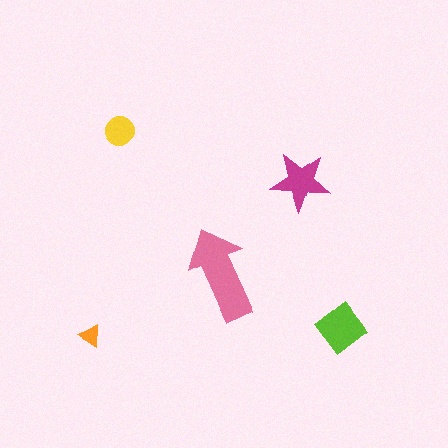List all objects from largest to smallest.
The pink arrow, the lime diamond, the magenta star, the yellow circle, the orange triangle.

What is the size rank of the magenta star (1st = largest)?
3rd.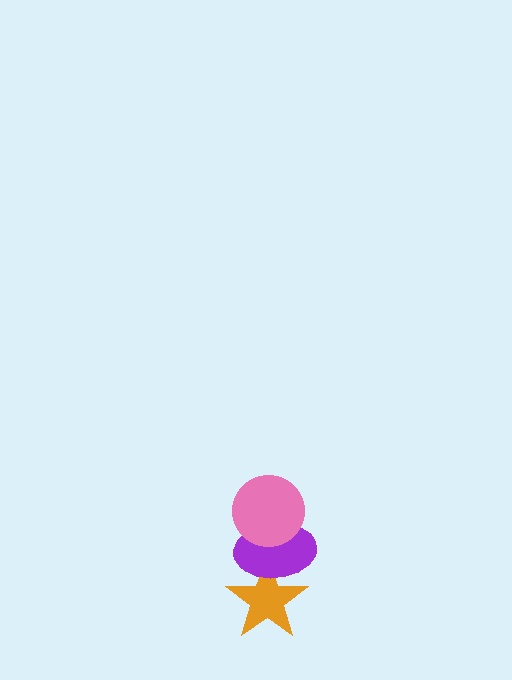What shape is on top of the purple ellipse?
The pink circle is on top of the purple ellipse.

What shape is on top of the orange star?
The purple ellipse is on top of the orange star.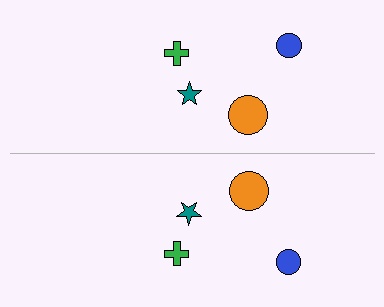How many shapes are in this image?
There are 8 shapes in this image.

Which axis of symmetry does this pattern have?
The pattern has a horizontal axis of symmetry running through the center of the image.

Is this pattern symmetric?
Yes, this pattern has bilateral (reflection) symmetry.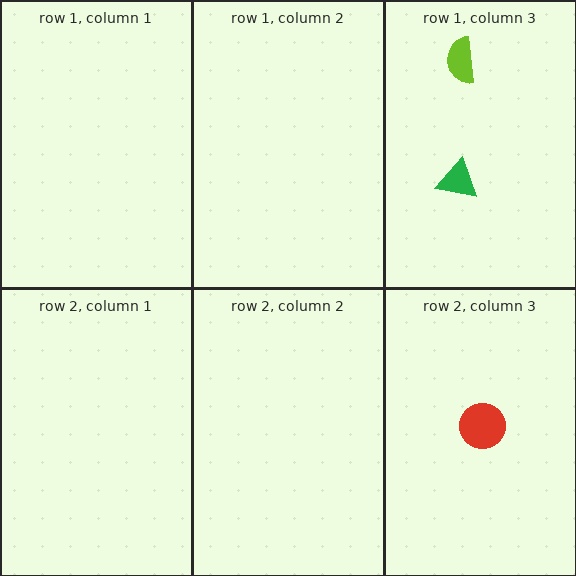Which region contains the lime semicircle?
The row 1, column 3 region.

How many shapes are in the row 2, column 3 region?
1.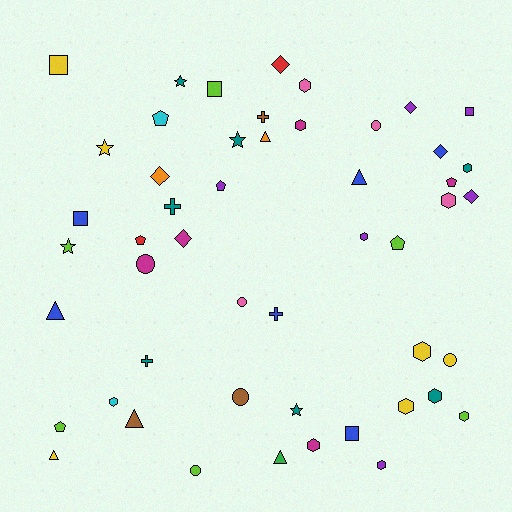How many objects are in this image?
There are 50 objects.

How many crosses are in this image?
There are 4 crosses.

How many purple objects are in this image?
There are 6 purple objects.